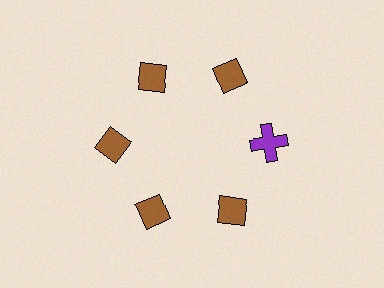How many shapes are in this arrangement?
There are 6 shapes arranged in a ring pattern.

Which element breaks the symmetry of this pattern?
The purple cross at roughly the 3 o'clock position breaks the symmetry. All other shapes are brown diamonds.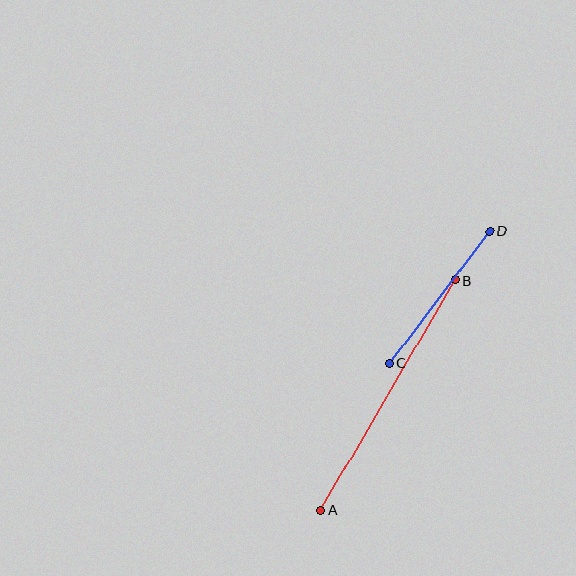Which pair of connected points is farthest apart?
Points A and B are farthest apart.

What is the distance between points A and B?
The distance is approximately 267 pixels.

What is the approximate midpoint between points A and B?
The midpoint is at approximately (388, 395) pixels.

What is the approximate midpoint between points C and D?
The midpoint is at approximately (440, 297) pixels.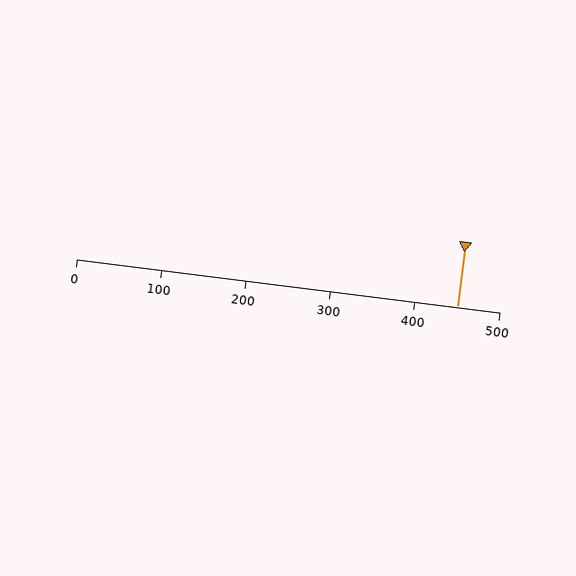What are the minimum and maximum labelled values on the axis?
The axis runs from 0 to 500.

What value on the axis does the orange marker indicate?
The marker indicates approximately 450.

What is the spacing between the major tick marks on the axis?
The major ticks are spaced 100 apart.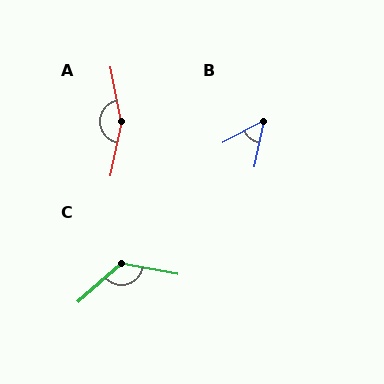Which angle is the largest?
A, at approximately 157 degrees.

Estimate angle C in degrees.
Approximately 128 degrees.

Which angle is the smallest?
B, at approximately 50 degrees.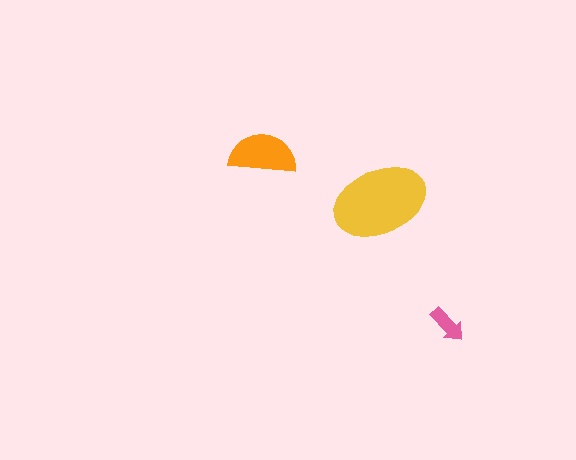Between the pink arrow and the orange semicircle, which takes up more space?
The orange semicircle.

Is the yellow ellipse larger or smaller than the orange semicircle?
Larger.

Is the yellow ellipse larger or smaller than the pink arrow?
Larger.